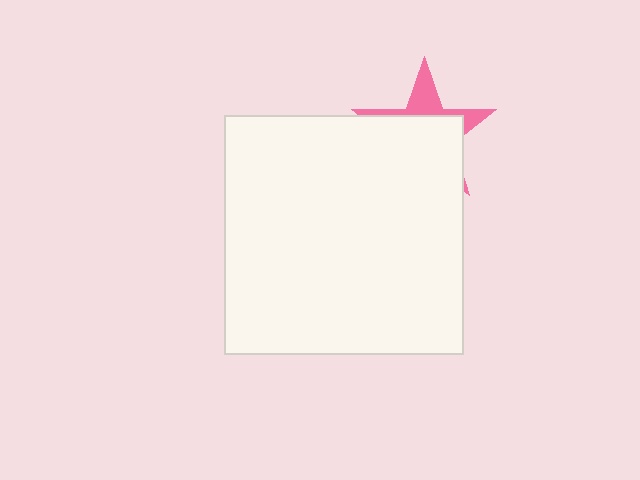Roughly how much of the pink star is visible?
A small part of it is visible (roughly 31%).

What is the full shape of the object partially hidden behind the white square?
The partially hidden object is a pink star.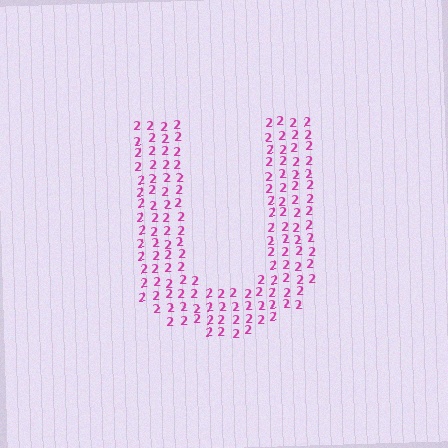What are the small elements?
The small elements are digit 2's.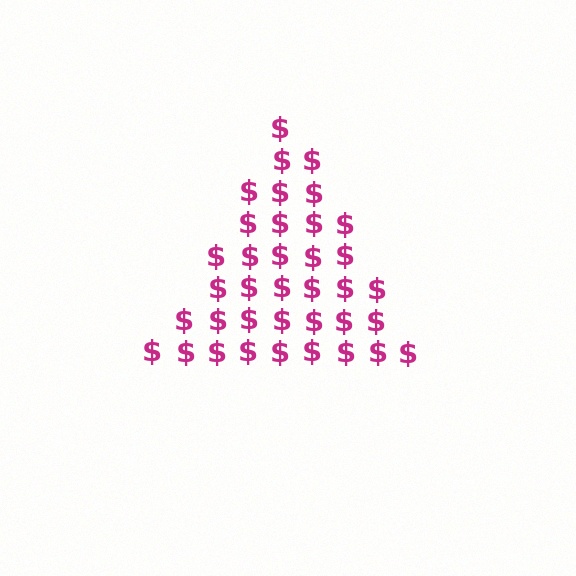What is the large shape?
The large shape is a triangle.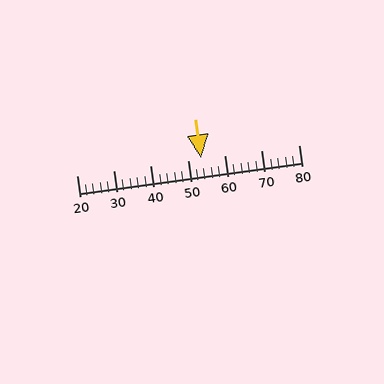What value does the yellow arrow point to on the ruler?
The yellow arrow points to approximately 54.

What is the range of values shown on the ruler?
The ruler shows values from 20 to 80.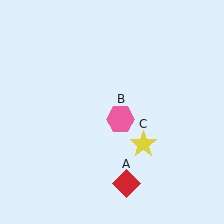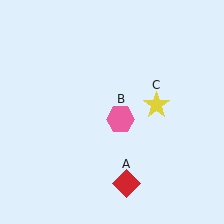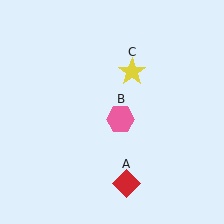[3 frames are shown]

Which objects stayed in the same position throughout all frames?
Red diamond (object A) and pink hexagon (object B) remained stationary.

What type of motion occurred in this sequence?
The yellow star (object C) rotated counterclockwise around the center of the scene.